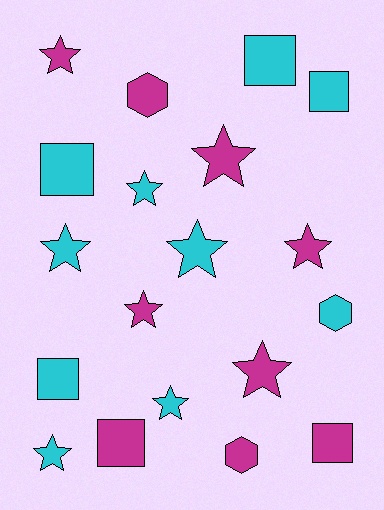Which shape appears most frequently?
Star, with 10 objects.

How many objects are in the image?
There are 19 objects.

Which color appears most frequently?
Cyan, with 10 objects.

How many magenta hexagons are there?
There are 2 magenta hexagons.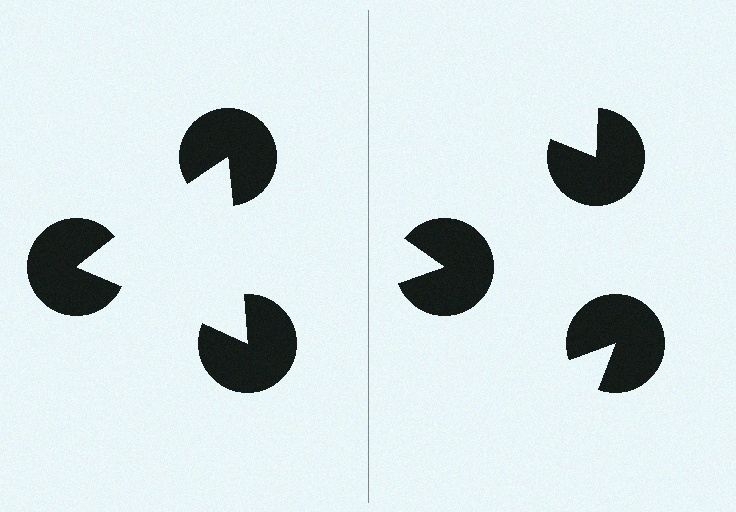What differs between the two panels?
The pac-man discs are positioned identically on both sides; only the wedge orientations differ. On the left they align to a triangle; on the right they are misaligned.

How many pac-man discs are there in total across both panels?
6 — 3 on each side.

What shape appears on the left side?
An illusory triangle.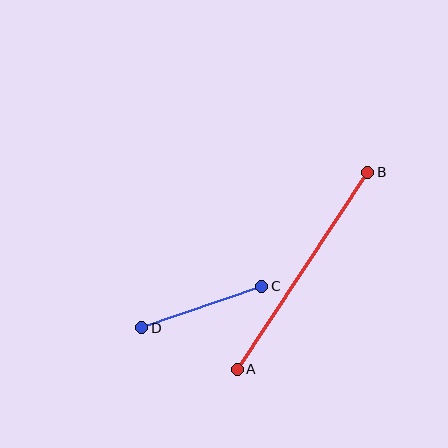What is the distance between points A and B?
The distance is approximately 236 pixels.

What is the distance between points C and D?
The distance is approximately 127 pixels.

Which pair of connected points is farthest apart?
Points A and B are farthest apart.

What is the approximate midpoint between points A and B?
The midpoint is at approximately (303, 271) pixels.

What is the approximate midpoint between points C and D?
The midpoint is at approximately (202, 307) pixels.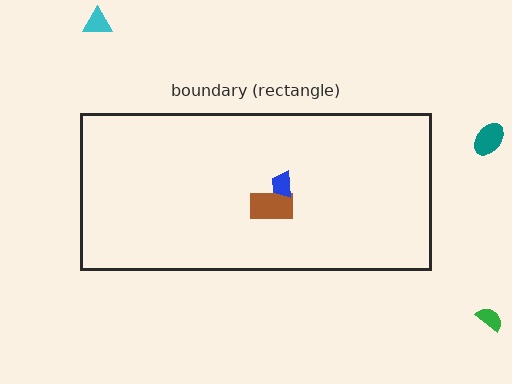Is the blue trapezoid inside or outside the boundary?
Inside.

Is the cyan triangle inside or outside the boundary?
Outside.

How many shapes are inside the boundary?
2 inside, 3 outside.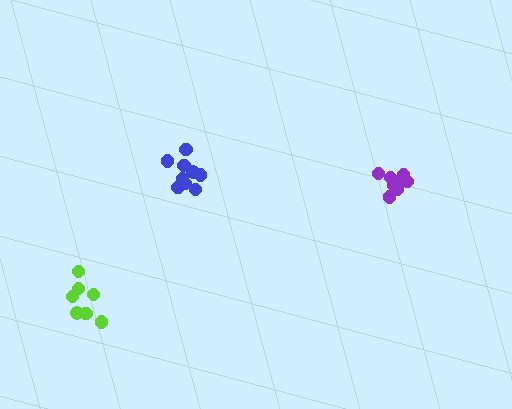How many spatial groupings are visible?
There are 3 spatial groupings.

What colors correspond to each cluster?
The clusters are colored: purple, lime, blue.